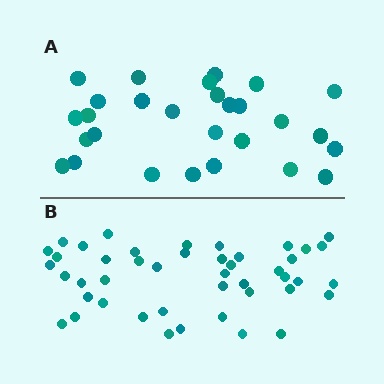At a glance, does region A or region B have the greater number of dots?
Region B (the bottom region) has more dots.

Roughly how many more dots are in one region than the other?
Region B has approximately 15 more dots than region A.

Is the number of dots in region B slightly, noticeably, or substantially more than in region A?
Region B has substantially more. The ratio is roughly 1.6 to 1.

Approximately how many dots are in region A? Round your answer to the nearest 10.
About 30 dots. (The exact count is 28, which rounds to 30.)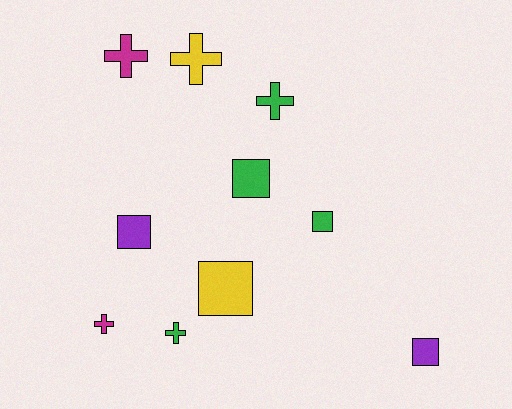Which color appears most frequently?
Green, with 4 objects.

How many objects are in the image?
There are 10 objects.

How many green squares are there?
There are 2 green squares.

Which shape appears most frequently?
Cross, with 5 objects.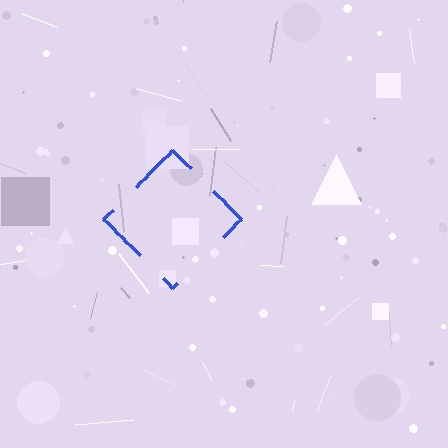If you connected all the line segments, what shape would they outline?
They would outline a diamond.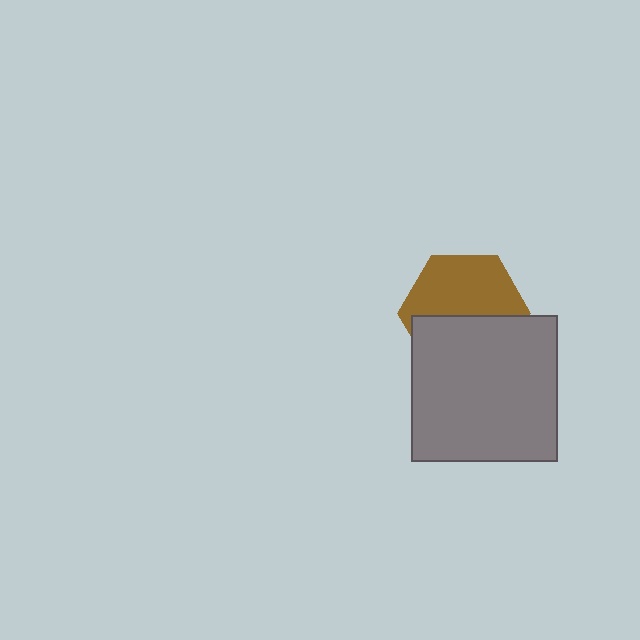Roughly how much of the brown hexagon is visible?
About half of it is visible (roughly 54%).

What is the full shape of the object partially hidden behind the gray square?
The partially hidden object is a brown hexagon.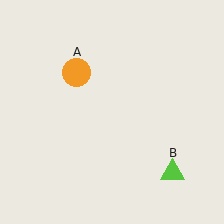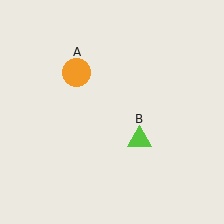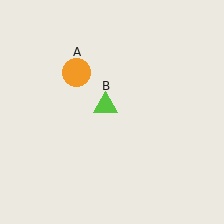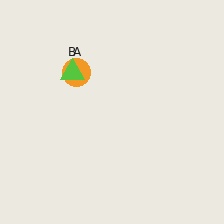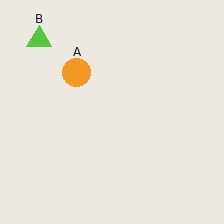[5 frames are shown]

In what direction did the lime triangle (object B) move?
The lime triangle (object B) moved up and to the left.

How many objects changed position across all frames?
1 object changed position: lime triangle (object B).